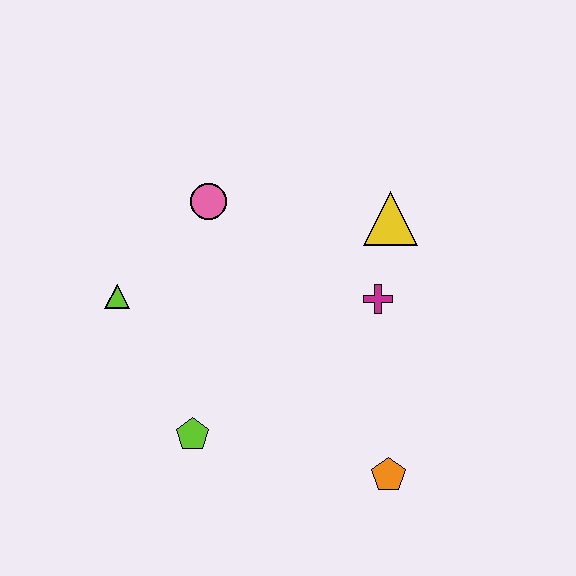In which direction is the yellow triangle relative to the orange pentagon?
The yellow triangle is above the orange pentagon.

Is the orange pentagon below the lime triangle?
Yes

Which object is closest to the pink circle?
The lime triangle is closest to the pink circle.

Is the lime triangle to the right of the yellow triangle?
No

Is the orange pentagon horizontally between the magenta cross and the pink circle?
No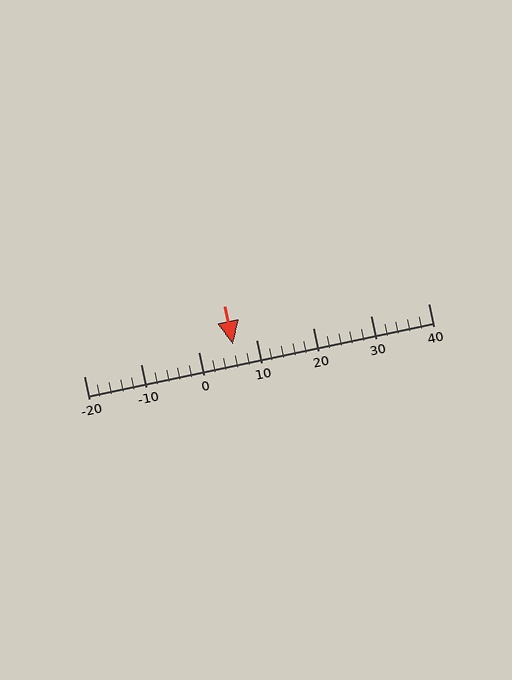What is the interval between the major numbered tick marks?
The major tick marks are spaced 10 units apart.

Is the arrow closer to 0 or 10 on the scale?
The arrow is closer to 10.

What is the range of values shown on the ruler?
The ruler shows values from -20 to 40.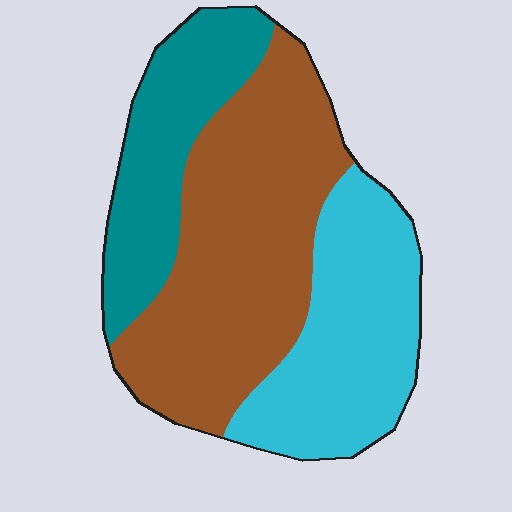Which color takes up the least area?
Teal, at roughly 25%.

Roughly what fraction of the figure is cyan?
Cyan covers about 30% of the figure.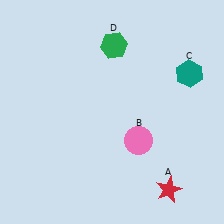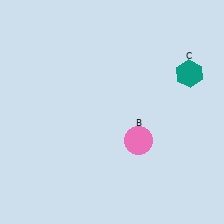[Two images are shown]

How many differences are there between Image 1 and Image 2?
There are 2 differences between the two images.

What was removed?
The red star (A), the green hexagon (D) were removed in Image 2.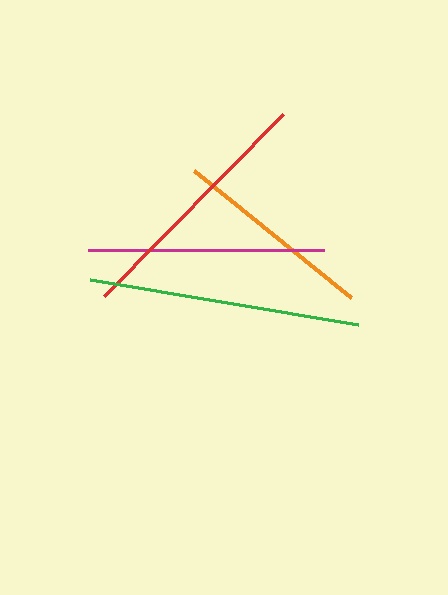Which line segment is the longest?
The green line is the longest at approximately 273 pixels.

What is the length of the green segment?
The green segment is approximately 273 pixels long.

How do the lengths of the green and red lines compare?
The green and red lines are approximately the same length.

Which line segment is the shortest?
The orange line is the shortest at approximately 202 pixels.